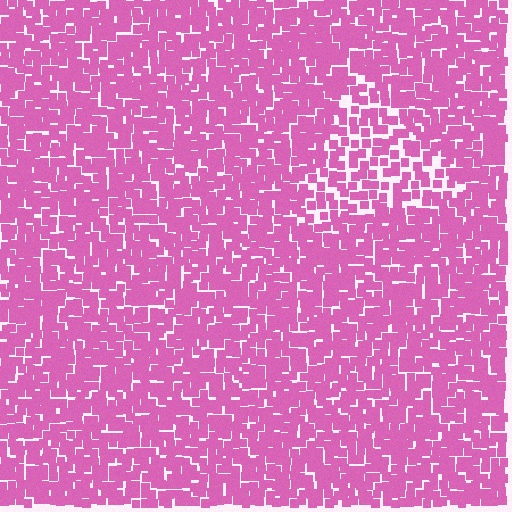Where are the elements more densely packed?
The elements are more densely packed outside the triangle boundary.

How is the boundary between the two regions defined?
The boundary is defined by a change in element density (approximately 1.6x ratio). All elements are the same color, size, and shape.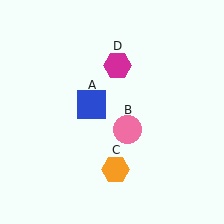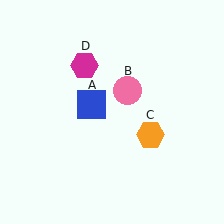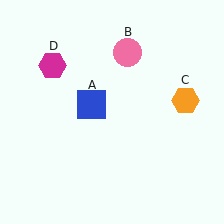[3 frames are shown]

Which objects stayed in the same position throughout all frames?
Blue square (object A) remained stationary.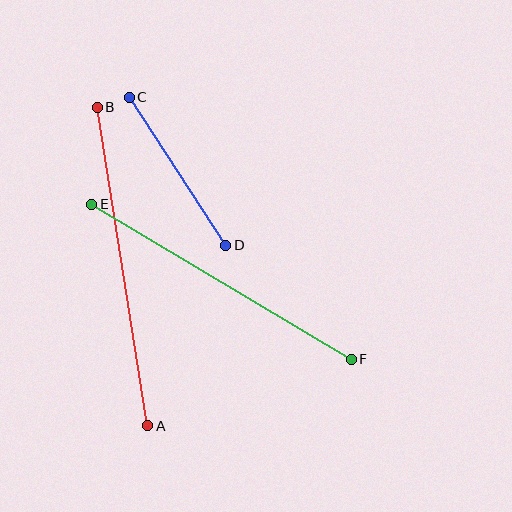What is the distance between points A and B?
The distance is approximately 323 pixels.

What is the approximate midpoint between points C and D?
The midpoint is at approximately (177, 171) pixels.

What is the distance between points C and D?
The distance is approximately 177 pixels.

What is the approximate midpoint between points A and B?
The midpoint is at approximately (122, 267) pixels.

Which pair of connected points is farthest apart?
Points A and B are farthest apart.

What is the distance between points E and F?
The distance is approximately 302 pixels.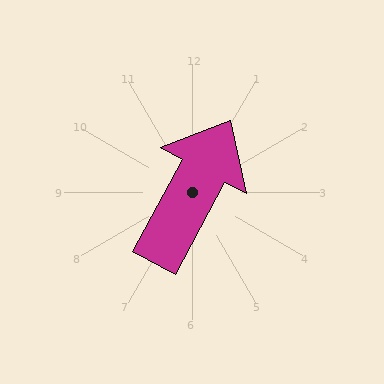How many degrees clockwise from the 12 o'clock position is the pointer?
Approximately 28 degrees.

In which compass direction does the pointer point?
Northeast.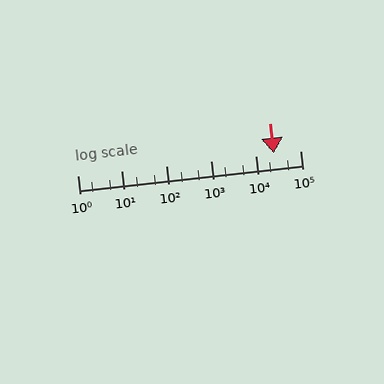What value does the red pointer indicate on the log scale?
The pointer indicates approximately 26000.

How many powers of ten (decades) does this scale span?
The scale spans 5 decades, from 1 to 100000.